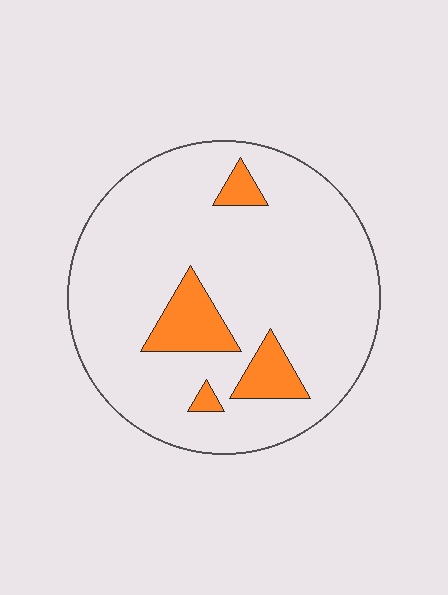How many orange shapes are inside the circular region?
4.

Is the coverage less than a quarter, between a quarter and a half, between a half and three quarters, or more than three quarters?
Less than a quarter.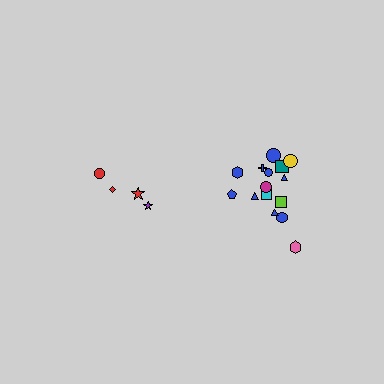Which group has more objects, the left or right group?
The right group.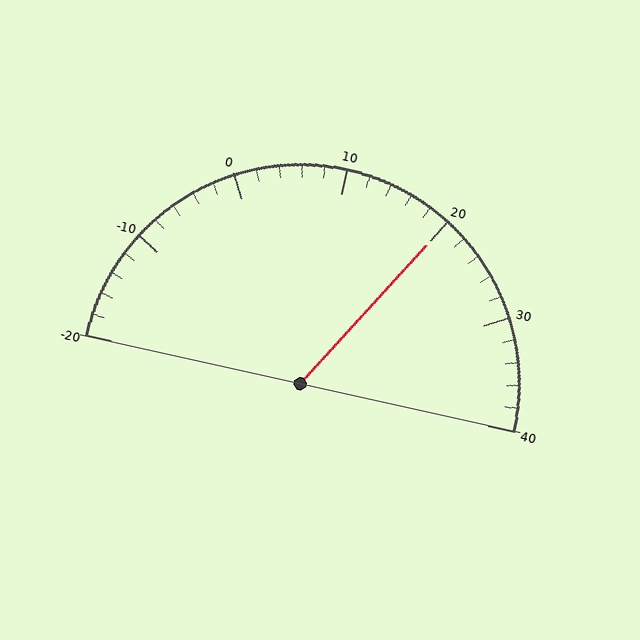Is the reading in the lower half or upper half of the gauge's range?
The reading is in the upper half of the range (-20 to 40).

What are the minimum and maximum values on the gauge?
The gauge ranges from -20 to 40.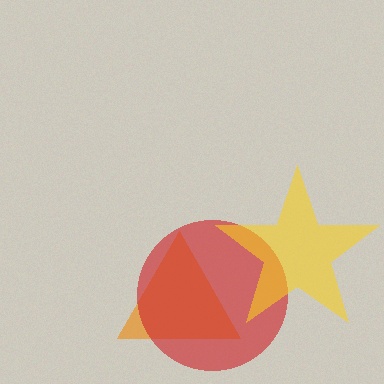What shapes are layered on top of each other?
The layered shapes are: an orange triangle, a red circle, a yellow star.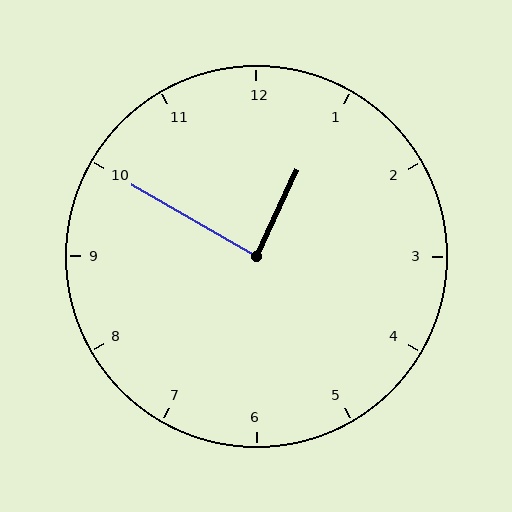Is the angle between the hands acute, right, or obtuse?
It is right.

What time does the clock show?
12:50.